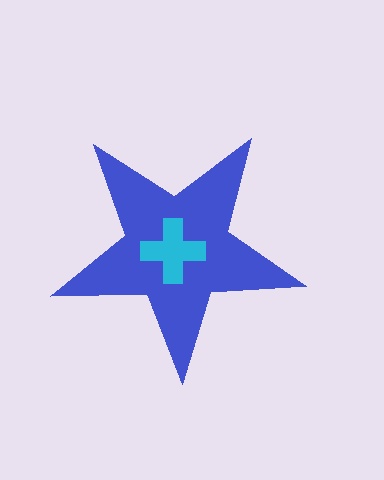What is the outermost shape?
The blue star.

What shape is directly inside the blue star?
The cyan cross.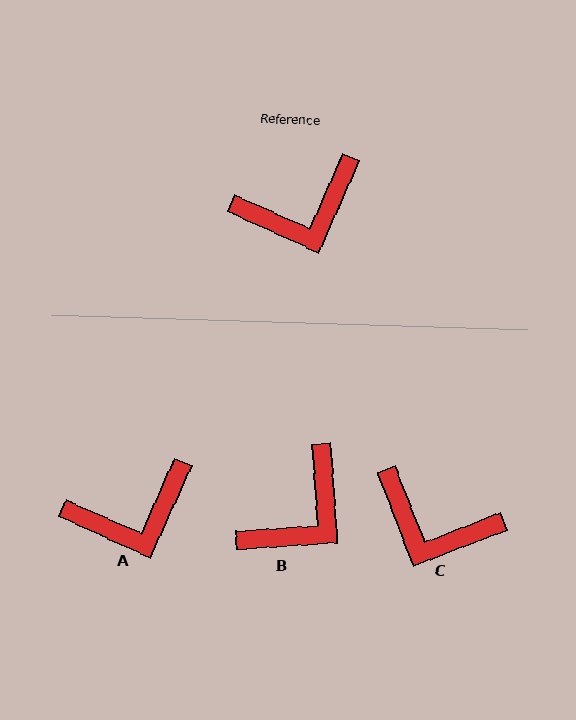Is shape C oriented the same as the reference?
No, it is off by about 45 degrees.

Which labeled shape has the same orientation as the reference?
A.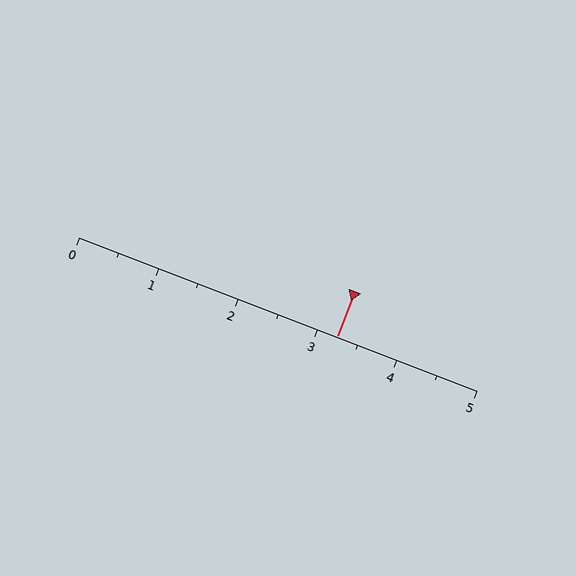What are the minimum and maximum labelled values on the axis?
The axis runs from 0 to 5.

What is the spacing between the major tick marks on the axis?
The major ticks are spaced 1 apart.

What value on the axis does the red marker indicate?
The marker indicates approximately 3.2.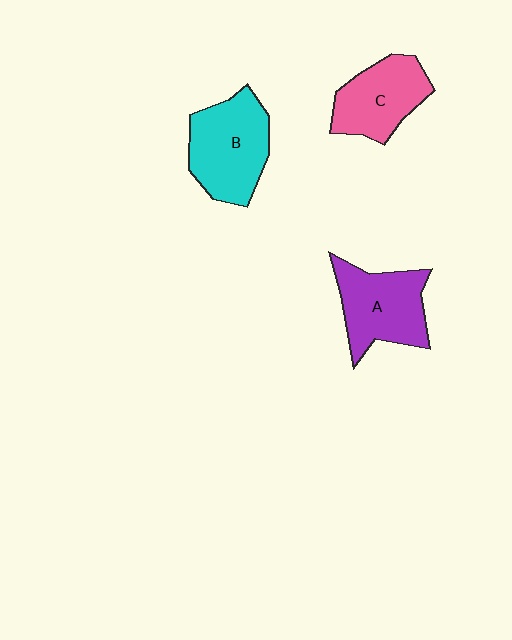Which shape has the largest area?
Shape B (cyan).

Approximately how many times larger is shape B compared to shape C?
Approximately 1.2 times.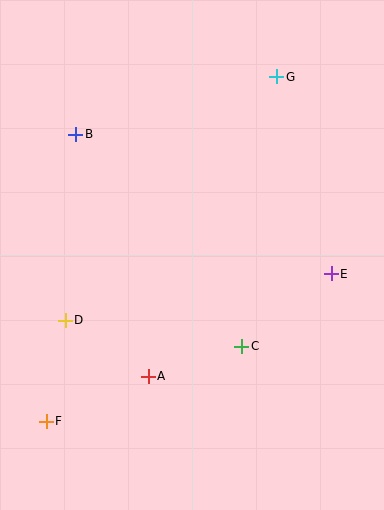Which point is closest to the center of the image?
Point C at (242, 346) is closest to the center.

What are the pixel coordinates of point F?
Point F is at (46, 421).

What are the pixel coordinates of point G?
Point G is at (277, 77).